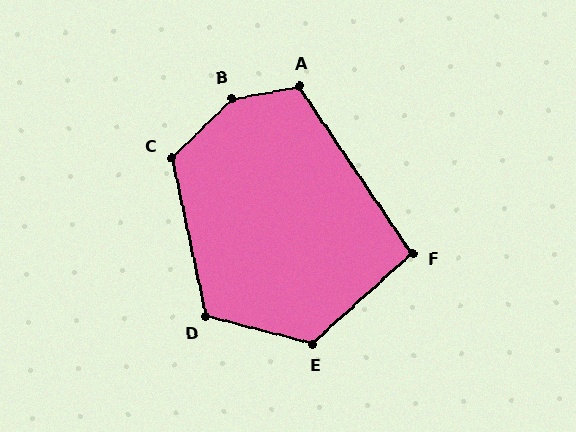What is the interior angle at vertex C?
Approximately 123 degrees (obtuse).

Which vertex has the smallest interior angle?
F, at approximately 98 degrees.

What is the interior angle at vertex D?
Approximately 116 degrees (obtuse).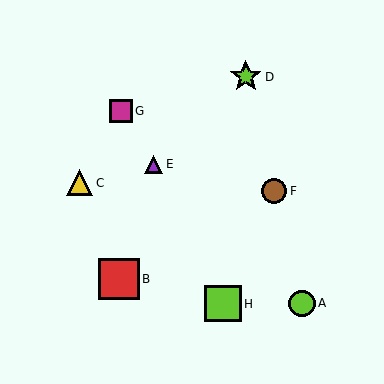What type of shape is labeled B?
Shape B is a red square.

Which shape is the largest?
The red square (labeled B) is the largest.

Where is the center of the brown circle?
The center of the brown circle is at (274, 191).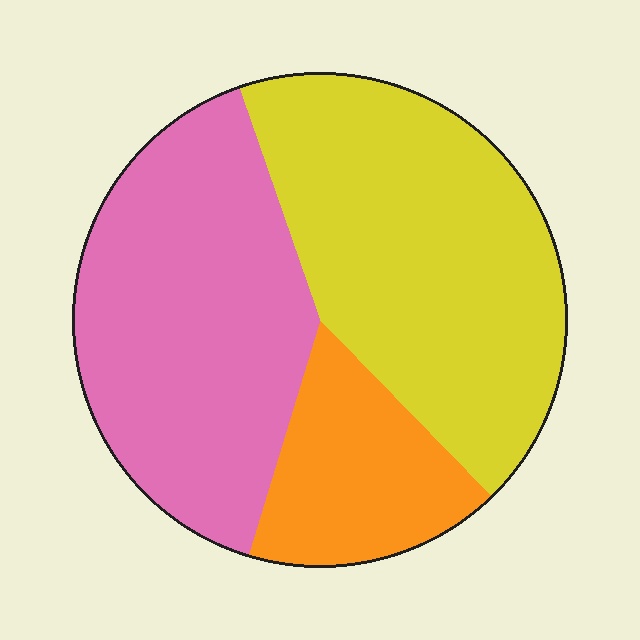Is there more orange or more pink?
Pink.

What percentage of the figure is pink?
Pink takes up about two fifths (2/5) of the figure.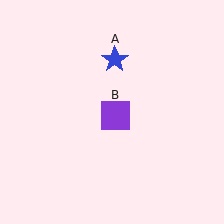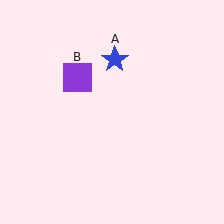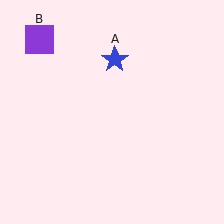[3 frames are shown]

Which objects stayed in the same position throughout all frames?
Blue star (object A) remained stationary.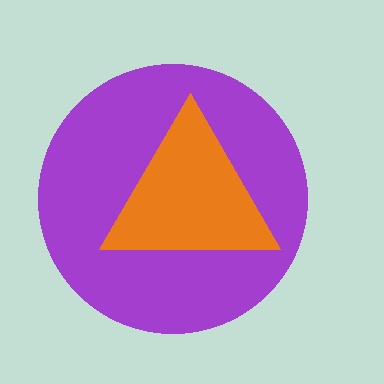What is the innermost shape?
The orange triangle.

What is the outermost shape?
The purple circle.